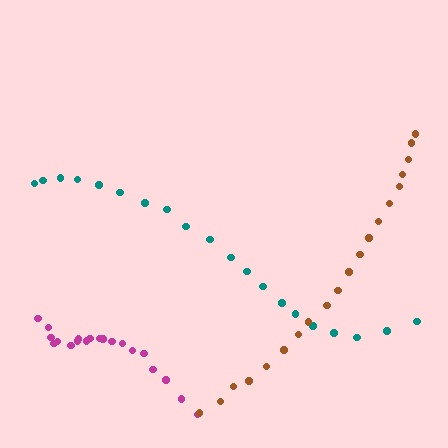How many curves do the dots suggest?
There are 3 distinct paths.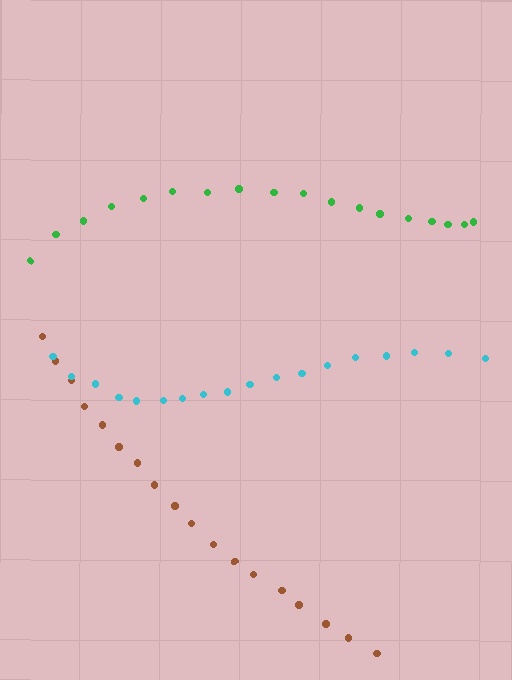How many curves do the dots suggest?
There are 3 distinct paths.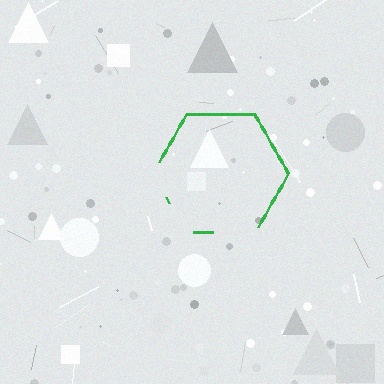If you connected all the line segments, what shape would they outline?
They would outline a hexagon.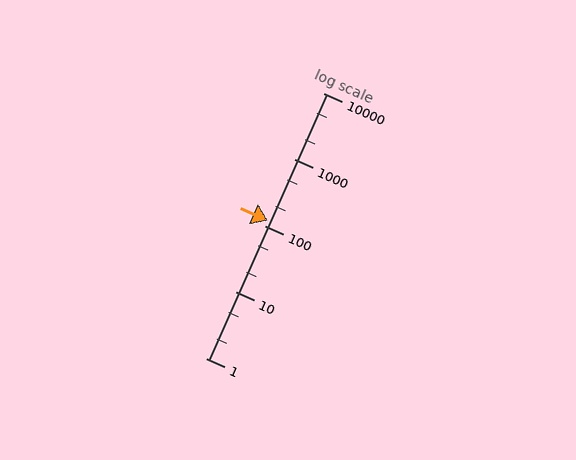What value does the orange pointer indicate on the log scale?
The pointer indicates approximately 120.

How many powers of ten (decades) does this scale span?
The scale spans 4 decades, from 1 to 10000.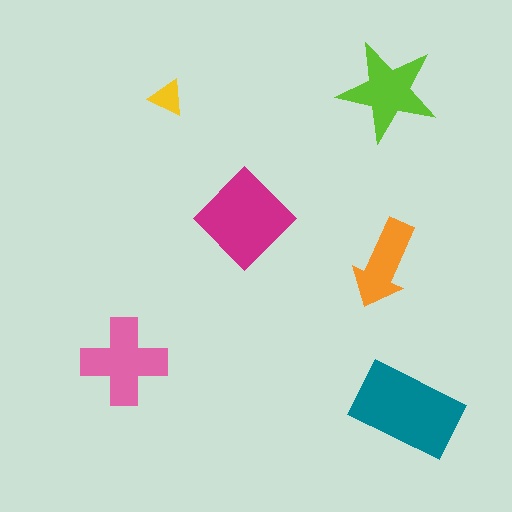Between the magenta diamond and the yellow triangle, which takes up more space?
The magenta diamond.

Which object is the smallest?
The yellow triangle.